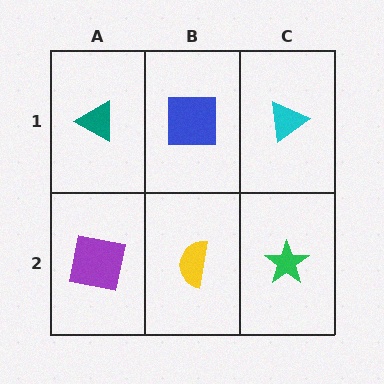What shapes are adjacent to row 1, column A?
A purple square (row 2, column A), a blue square (row 1, column B).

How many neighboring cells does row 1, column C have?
2.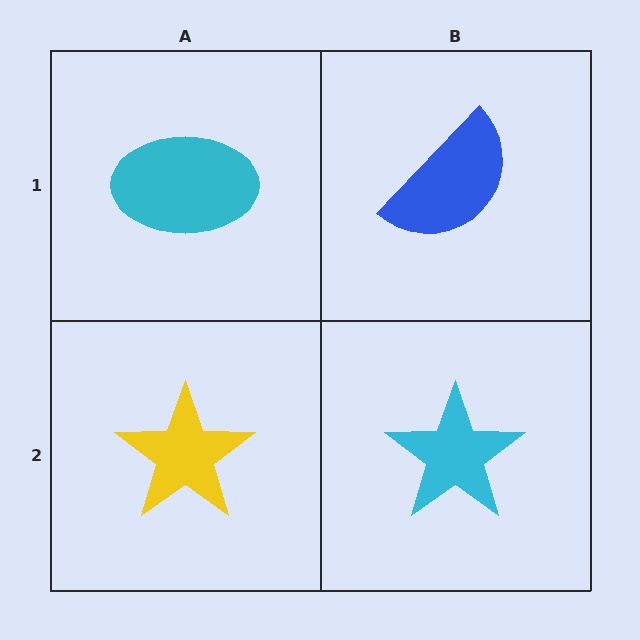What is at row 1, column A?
A cyan ellipse.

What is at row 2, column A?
A yellow star.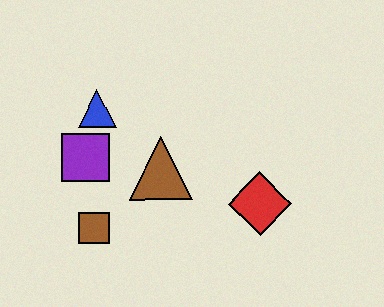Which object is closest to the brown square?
The purple square is closest to the brown square.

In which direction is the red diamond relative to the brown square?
The red diamond is to the right of the brown square.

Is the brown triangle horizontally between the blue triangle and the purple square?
No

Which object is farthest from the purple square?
The red diamond is farthest from the purple square.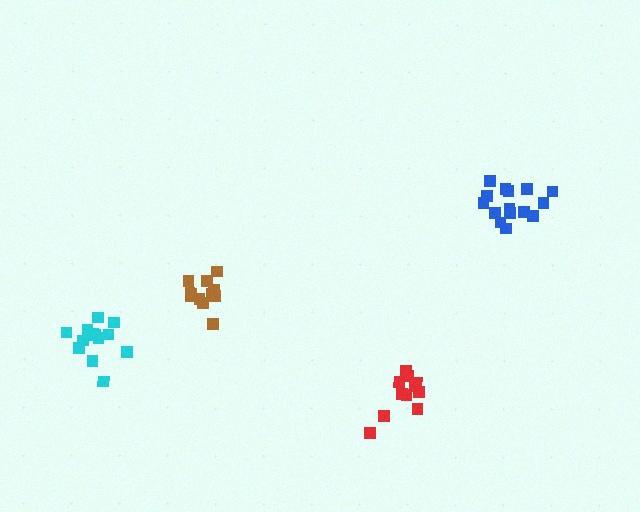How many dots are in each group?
Group 1: 11 dots, Group 2: 15 dots, Group 3: 11 dots, Group 4: 13 dots (50 total).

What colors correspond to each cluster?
The clusters are colored: red, blue, brown, cyan.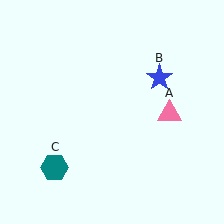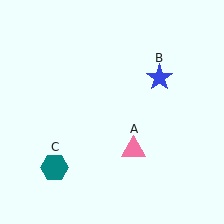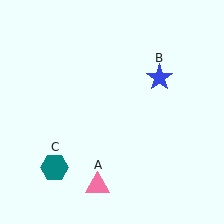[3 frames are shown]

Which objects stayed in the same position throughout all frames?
Blue star (object B) and teal hexagon (object C) remained stationary.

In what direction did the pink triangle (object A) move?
The pink triangle (object A) moved down and to the left.